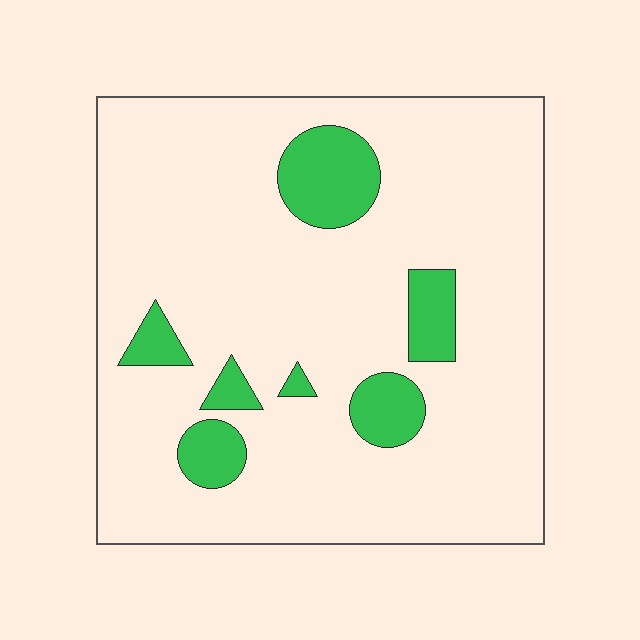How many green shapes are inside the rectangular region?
7.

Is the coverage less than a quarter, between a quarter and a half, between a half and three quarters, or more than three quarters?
Less than a quarter.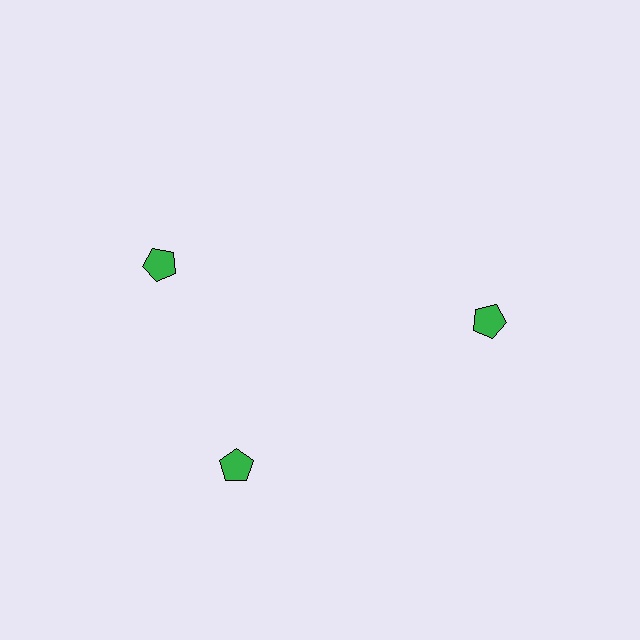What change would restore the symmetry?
The symmetry would be restored by rotating it back into even spacing with its neighbors so that all 3 pentagons sit at equal angles and equal distance from the center.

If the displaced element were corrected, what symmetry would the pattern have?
It would have 3-fold rotational symmetry — the pattern would map onto itself every 120 degrees.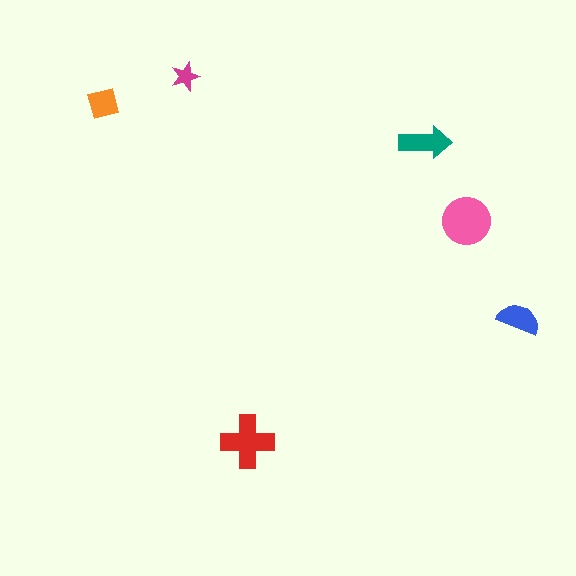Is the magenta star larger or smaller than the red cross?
Smaller.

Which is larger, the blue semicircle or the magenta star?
The blue semicircle.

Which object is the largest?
The pink circle.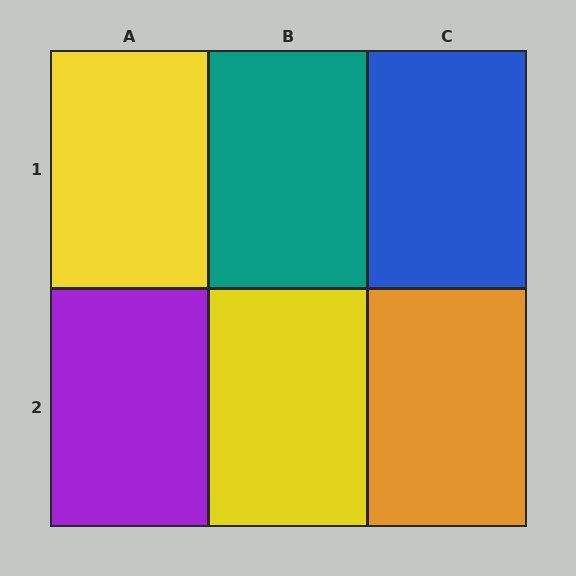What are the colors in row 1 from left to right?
Yellow, teal, blue.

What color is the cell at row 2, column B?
Yellow.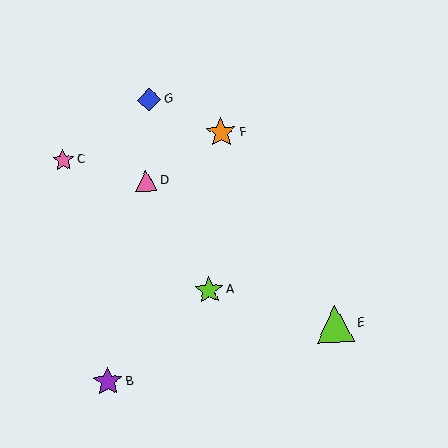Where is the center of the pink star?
The center of the pink star is at (63, 160).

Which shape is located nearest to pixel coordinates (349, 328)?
The lime triangle (labeled E) at (335, 324) is nearest to that location.